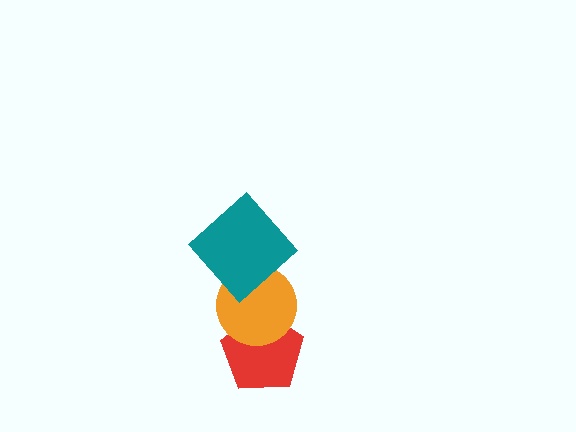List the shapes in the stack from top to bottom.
From top to bottom: the teal diamond, the orange circle, the red pentagon.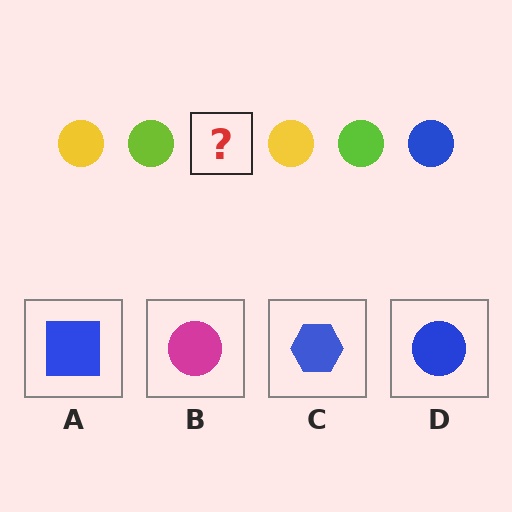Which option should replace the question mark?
Option D.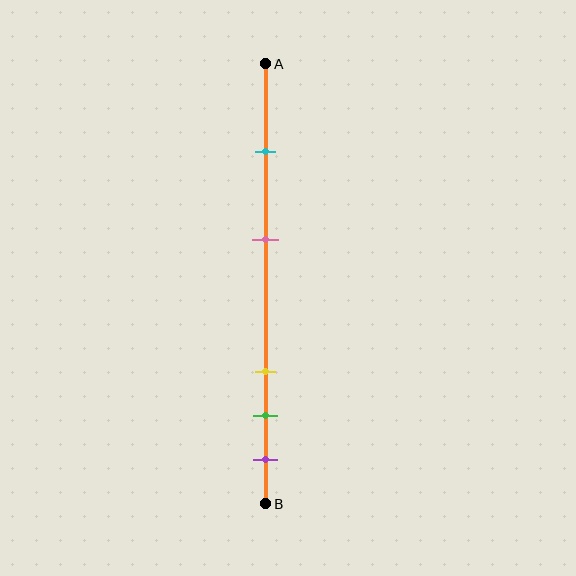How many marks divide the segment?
There are 5 marks dividing the segment.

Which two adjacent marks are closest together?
The green and purple marks are the closest adjacent pair.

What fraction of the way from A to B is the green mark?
The green mark is approximately 80% (0.8) of the way from A to B.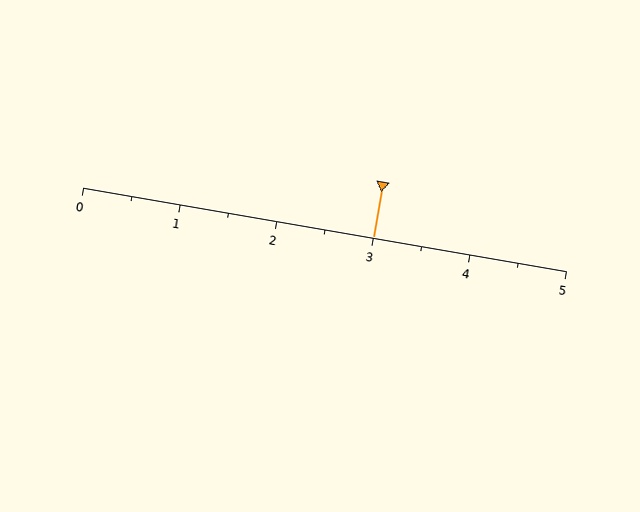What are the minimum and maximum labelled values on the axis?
The axis runs from 0 to 5.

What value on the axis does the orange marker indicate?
The marker indicates approximately 3.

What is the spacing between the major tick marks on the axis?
The major ticks are spaced 1 apart.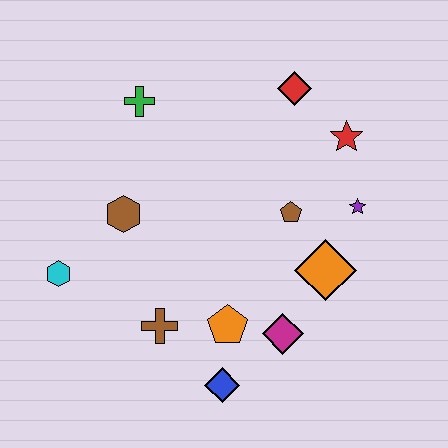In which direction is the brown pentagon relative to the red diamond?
The brown pentagon is below the red diamond.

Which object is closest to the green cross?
The brown hexagon is closest to the green cross.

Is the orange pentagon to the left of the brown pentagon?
Yes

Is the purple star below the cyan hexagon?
No